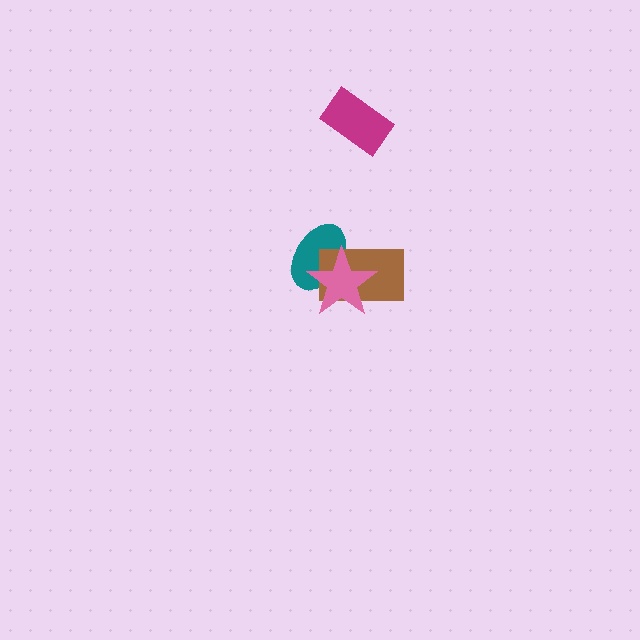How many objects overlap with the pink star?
2 objects overlap with the pink star.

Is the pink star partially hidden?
No, no other shape covers it.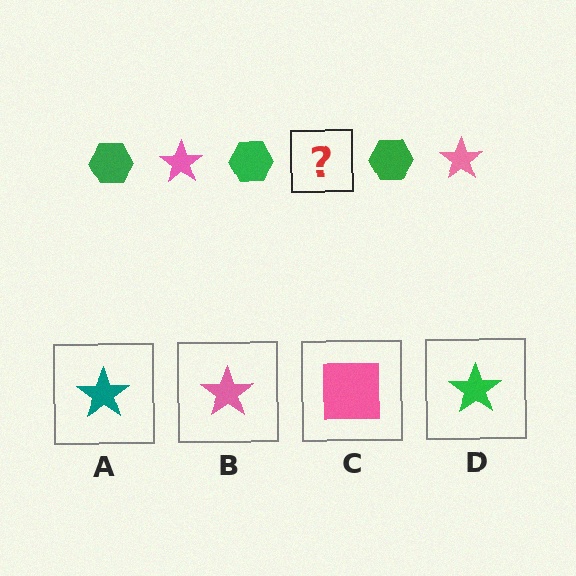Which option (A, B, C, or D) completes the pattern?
B.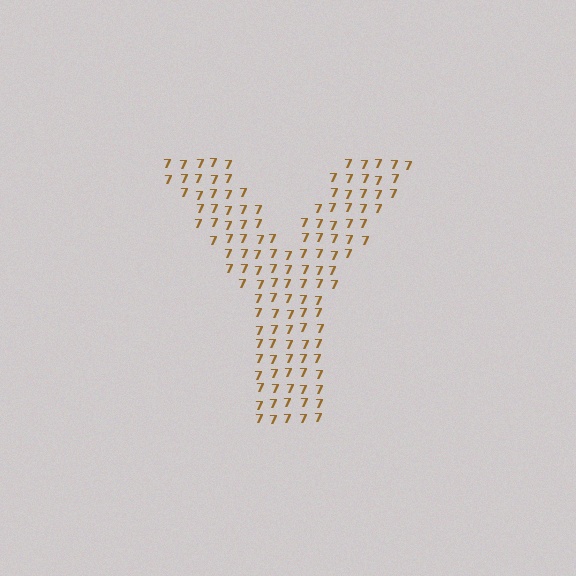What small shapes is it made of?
It is made of small digit 7's.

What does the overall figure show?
The overall figure shows the letter Y.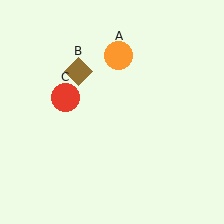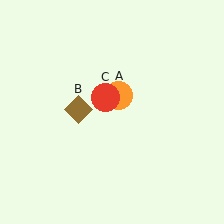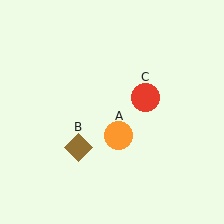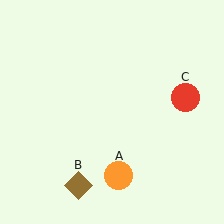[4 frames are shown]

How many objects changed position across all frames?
3 objects changed position: orange circle (object A), brown diamond (object B), red circle (object C).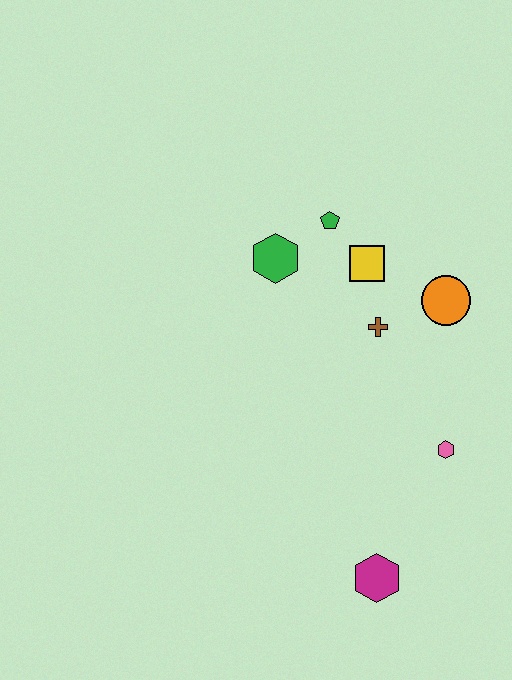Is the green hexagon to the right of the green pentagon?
No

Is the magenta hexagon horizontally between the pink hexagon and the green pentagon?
Yes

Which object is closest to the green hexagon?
The green pentagon is closest to the green hexagon.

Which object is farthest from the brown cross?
The magenta hexagon is farthest from the brown cross.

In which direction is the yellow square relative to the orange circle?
The yellow square is to the left of the orange circle.